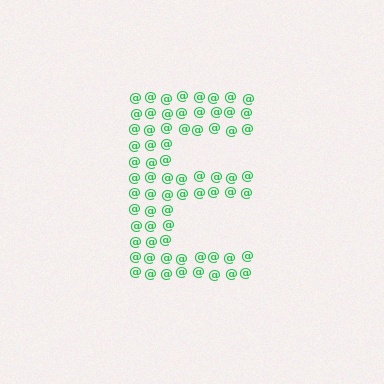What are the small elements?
The small elements are at signs.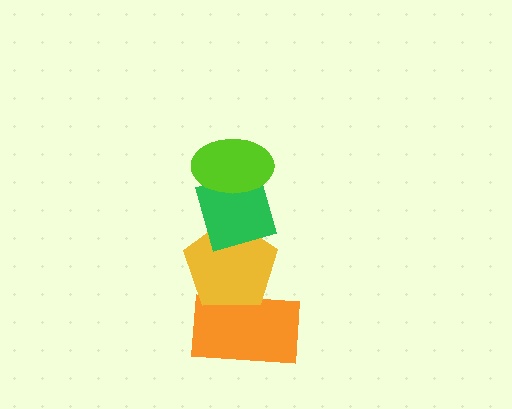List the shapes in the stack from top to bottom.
From top to bottom: the lime ellipse, the green diamond, the yellow pentagon, the orange rectangle.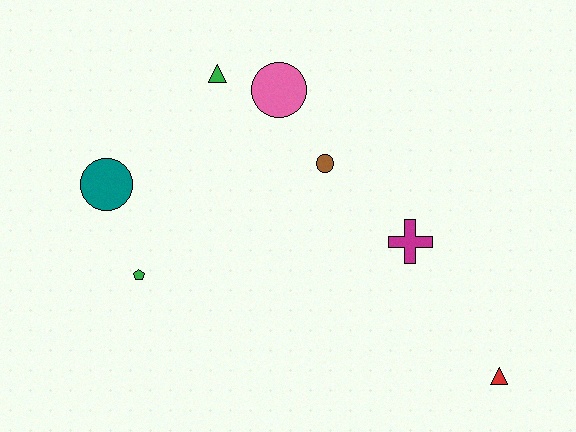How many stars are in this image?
There are no stars.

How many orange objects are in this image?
There are no orange objects.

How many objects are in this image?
There are 7 objects.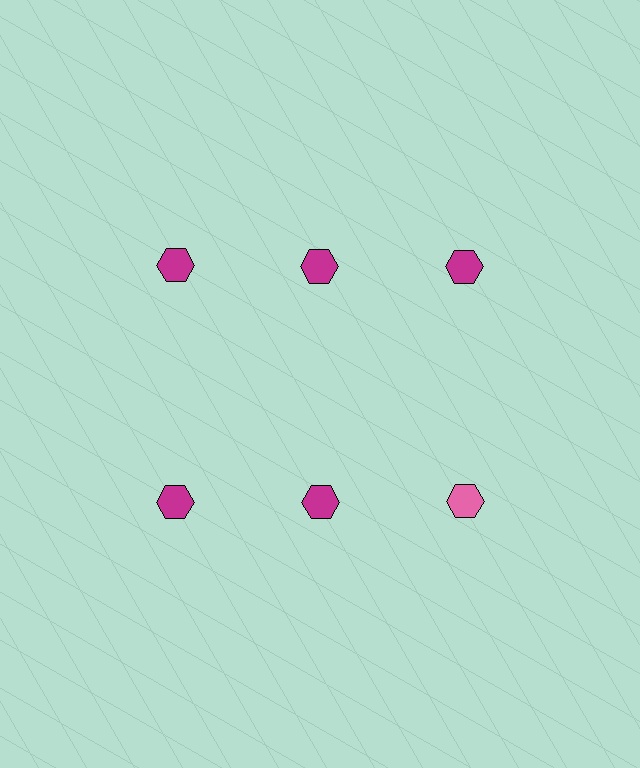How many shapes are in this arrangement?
There are 6 shapes arranged in a grid pattern.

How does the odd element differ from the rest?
It has a different color: pink instead of magenta.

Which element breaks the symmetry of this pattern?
The pink hexagon in the second row, center column breaks the symmetry. All other shapes are magenta hexagons.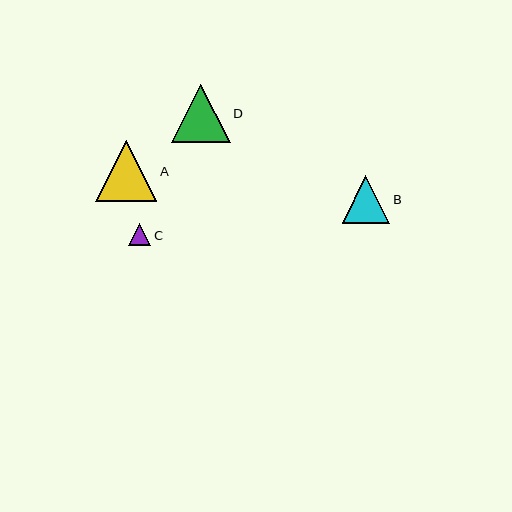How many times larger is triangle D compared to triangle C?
Triangle D is approximately 2.7 times the size of triangle C.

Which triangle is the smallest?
Triangle C is the smallest with a size of approximately 22 pixels.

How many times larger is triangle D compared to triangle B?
Triangle D is approximately 1.2 times the size of triangle B.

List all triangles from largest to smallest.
From largest to smallest: A, D, B, C.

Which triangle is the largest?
Triangle A is the largest with a size of approximately 61 pixels.